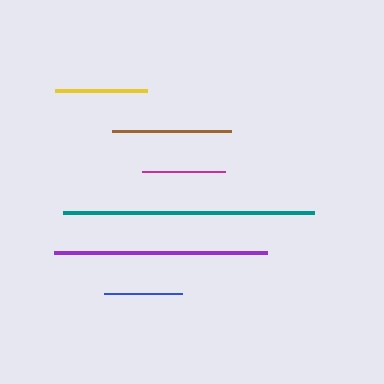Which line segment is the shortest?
The blue line is the shortest at approximately 78 pixels.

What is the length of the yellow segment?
The yellow segment is approximately 92 pixels long.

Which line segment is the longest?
The teal line is the longest at approximately 251 pixels.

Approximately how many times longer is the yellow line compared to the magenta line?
The yellow line is approximately 1.1 times the length of the magenta line.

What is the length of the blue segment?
The blue segment is approximately 78 pixels long.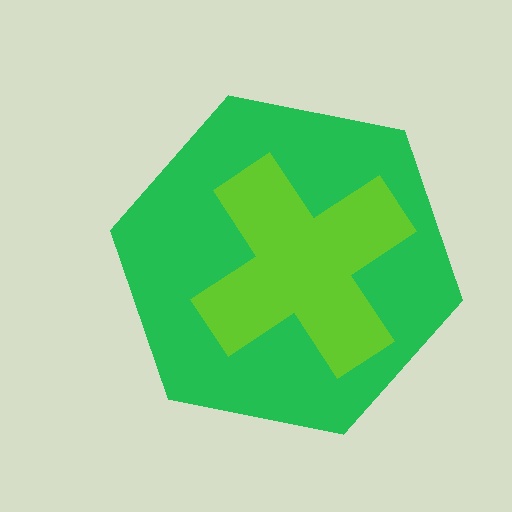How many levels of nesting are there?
2.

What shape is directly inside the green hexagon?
The lime cross.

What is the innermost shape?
The lime cross.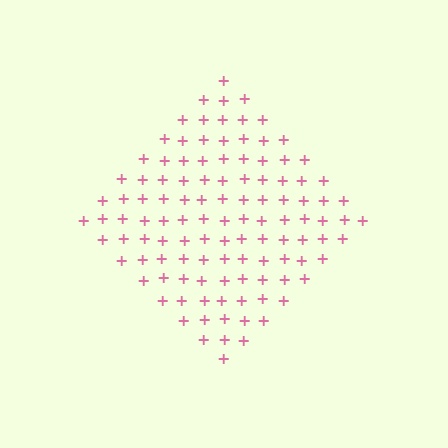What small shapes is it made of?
It is made of small plus signs.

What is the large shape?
The large shape is a diamond.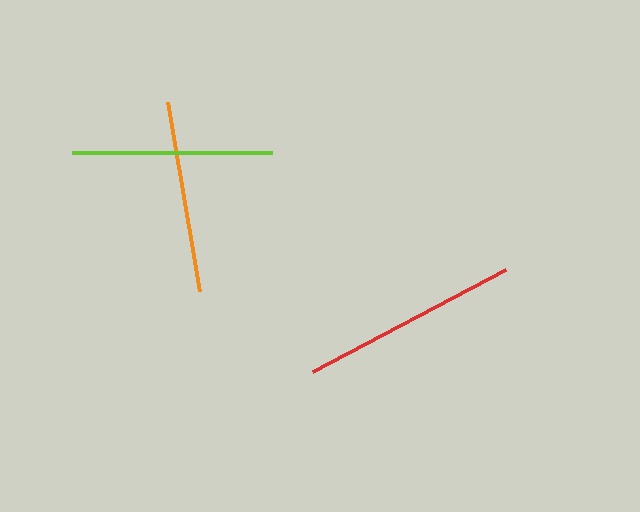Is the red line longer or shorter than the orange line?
The red line is longer than the orange line.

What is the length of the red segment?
The red segment is approximately 218 pixels long.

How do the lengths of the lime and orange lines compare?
The lime and orange lines are approximately the same length.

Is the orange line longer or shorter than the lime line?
The lime line is longer than the orange line.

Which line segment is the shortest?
The orange line is the shortest at approximately 192 pixels.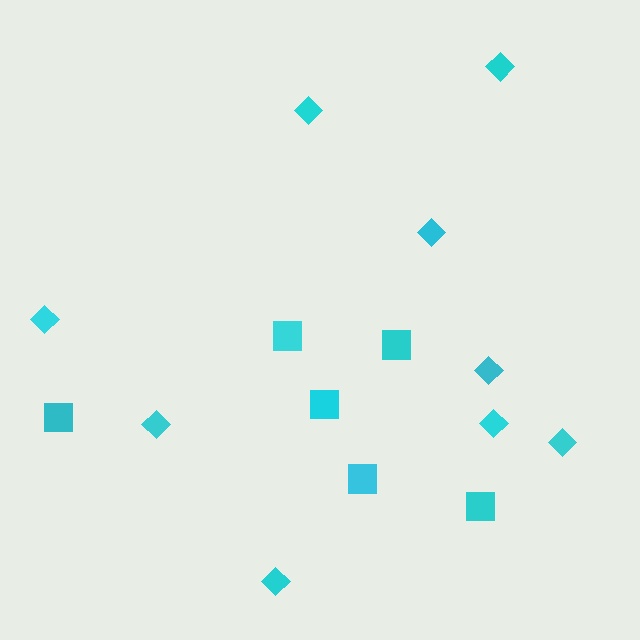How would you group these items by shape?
There are 2 groups: one group of squares (6) and one group of diamonds (9).